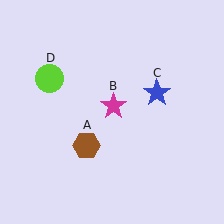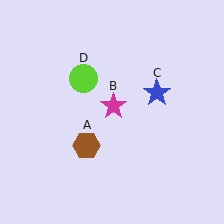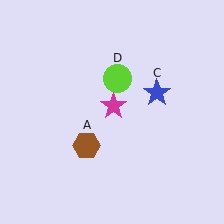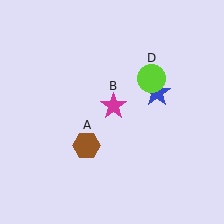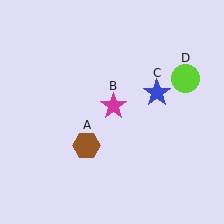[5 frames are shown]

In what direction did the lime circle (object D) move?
The lime circle (object D) moved right.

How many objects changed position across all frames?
1 object changed position: lime circle (object D).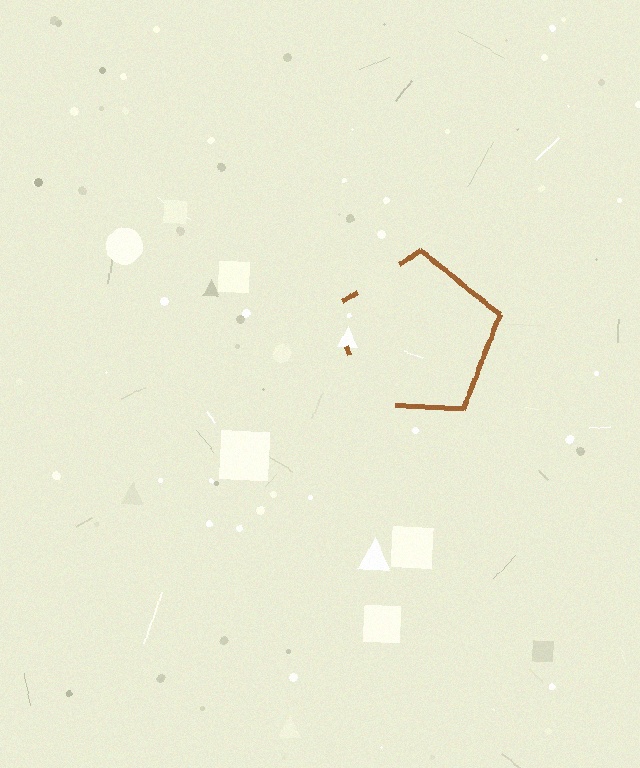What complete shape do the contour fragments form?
The contour fragments form a pentagon.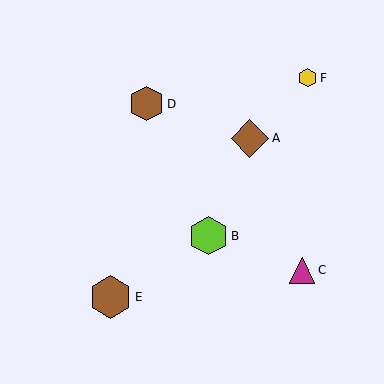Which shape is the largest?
The brown hexagon (labeled E) is the largest.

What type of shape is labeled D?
Shape D is a brown hexagon.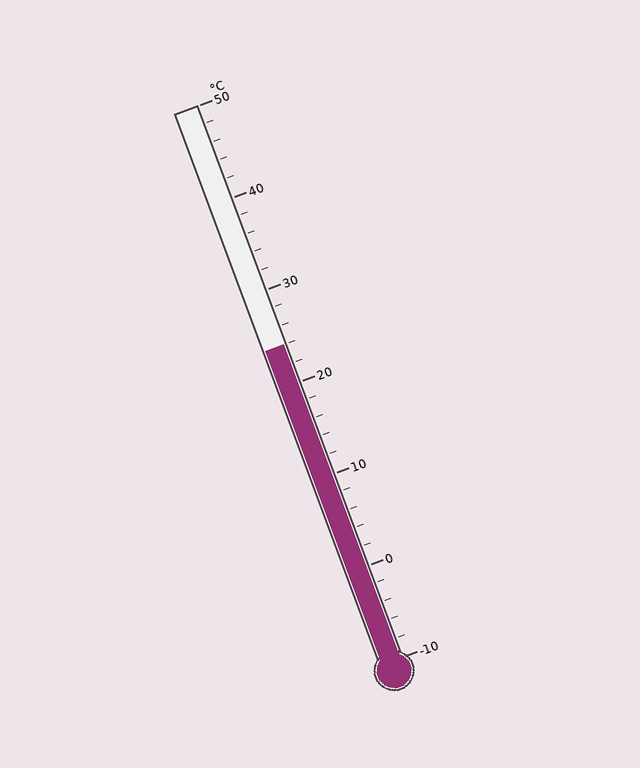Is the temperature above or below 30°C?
The temperature is below 30°C.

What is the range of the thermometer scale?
The thermometer scale ranges from -10°C to 50°C.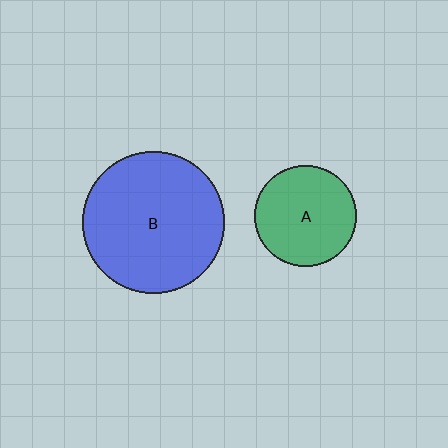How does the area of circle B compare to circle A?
Approximately 1.9 times.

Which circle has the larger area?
Circle B (blue).